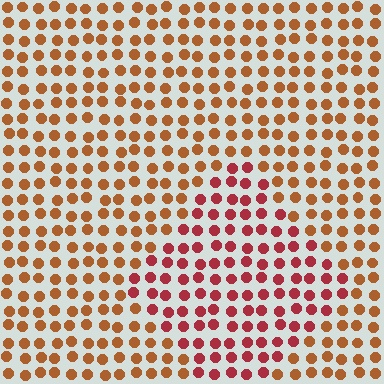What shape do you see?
I see a diamond.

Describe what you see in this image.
The image is filled with small brown elements in a uniform arrangement. A diamond-shaped region is visible where the elements are tinted to a slightly different hue, forming a subtle color boundary.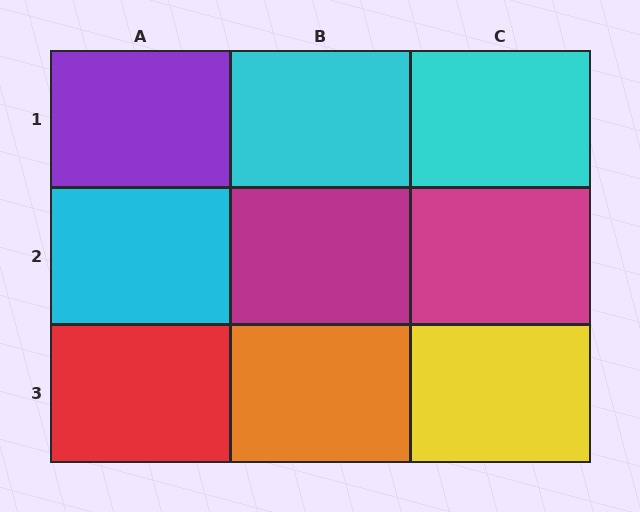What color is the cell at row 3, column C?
Yellow.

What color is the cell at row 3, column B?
Orange.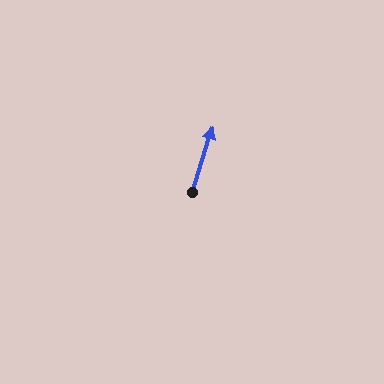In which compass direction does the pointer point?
North.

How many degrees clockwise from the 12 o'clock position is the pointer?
Approximately 18 degrees.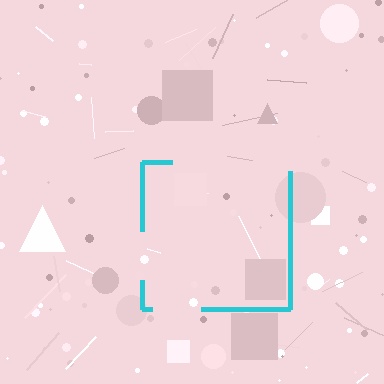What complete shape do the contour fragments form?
The contour fragments form a square.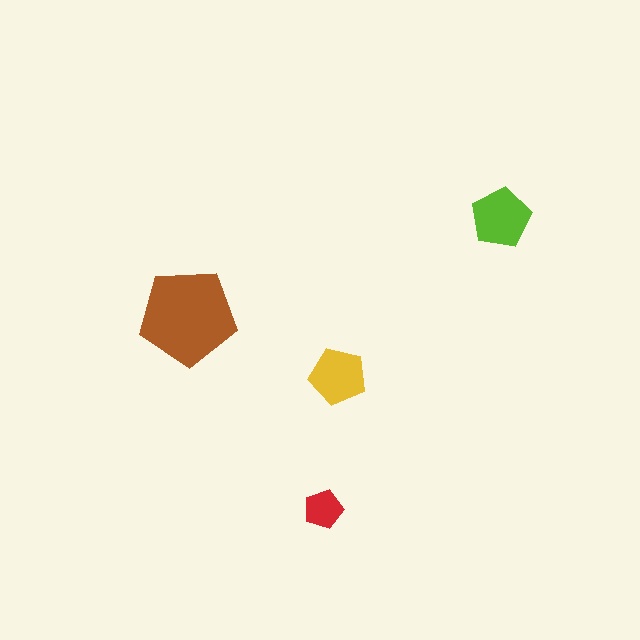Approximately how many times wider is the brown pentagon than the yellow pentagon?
About 1.5 times wider.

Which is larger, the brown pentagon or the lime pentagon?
The brown one.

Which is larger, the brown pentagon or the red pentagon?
The brown one.